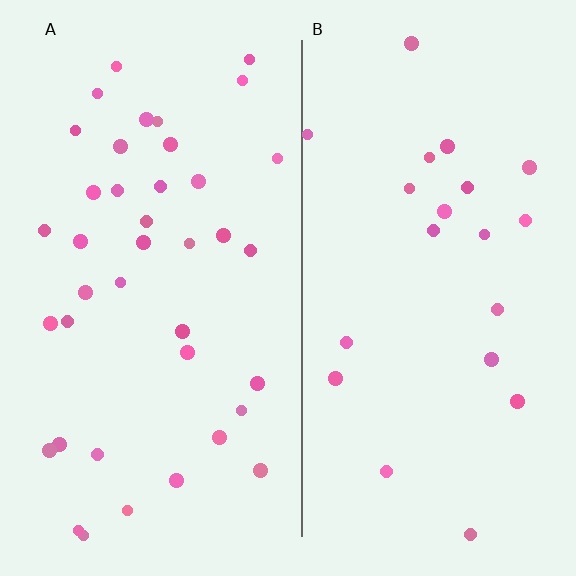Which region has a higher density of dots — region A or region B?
A (the left).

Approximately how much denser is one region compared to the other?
Approximately 1.9× — region A over region B.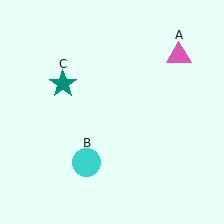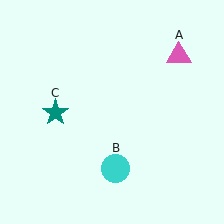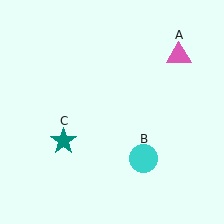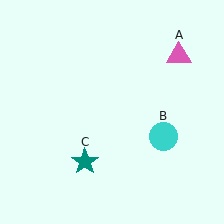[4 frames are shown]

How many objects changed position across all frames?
2 objects changed position: cyan circle (object B), teal star (object C).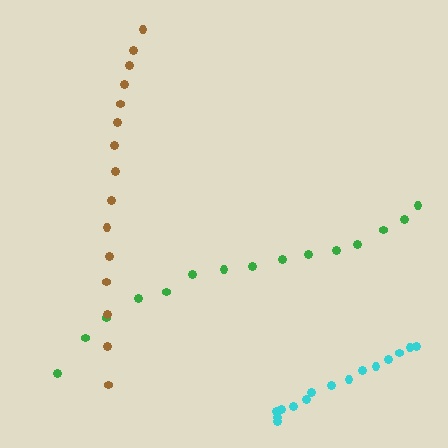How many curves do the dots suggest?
There are 3 distinct paths.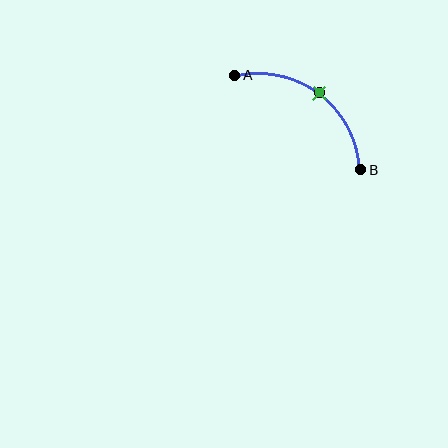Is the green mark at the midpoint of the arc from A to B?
Yes. The green mark lies on the arc at equal arc-length from both A and B — it is the arc midpoint.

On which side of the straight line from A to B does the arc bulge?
The arc bulges above and to the right of the straight line connecting A and B.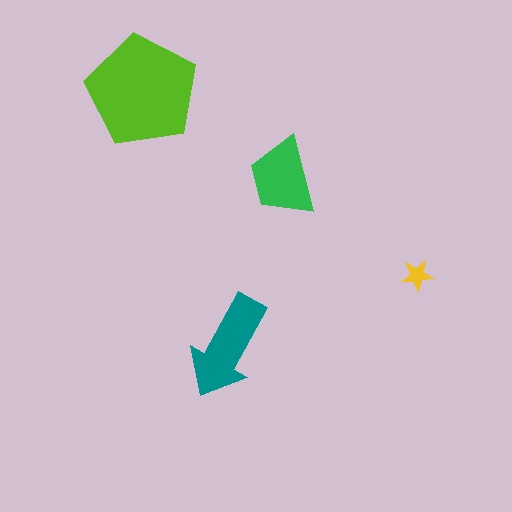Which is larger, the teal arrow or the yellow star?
The teal arrow.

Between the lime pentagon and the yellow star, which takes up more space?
The lime pentagon.